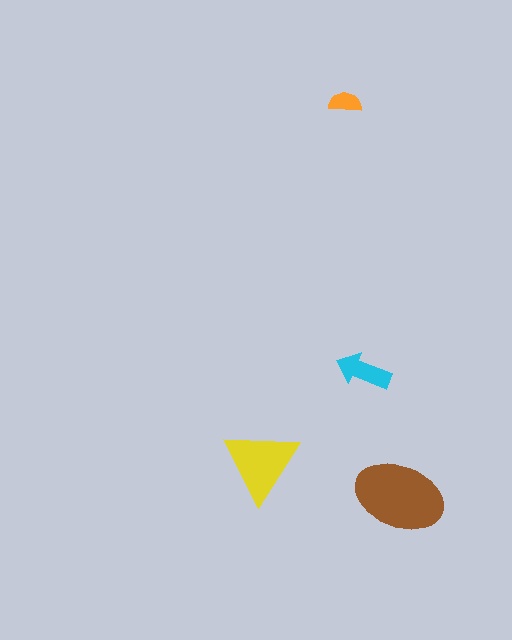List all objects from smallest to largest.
The orange semicircle, the cyan arrow, the yellow triangle, the brown ellipse.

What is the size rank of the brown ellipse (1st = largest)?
1st.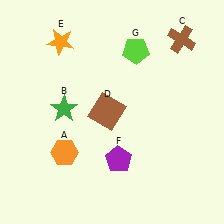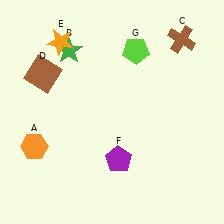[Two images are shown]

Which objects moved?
The objects that moved are: the orange hexagon (A), the green star (B), the brown square (D).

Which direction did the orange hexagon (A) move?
The orange hexagon (A) moved left.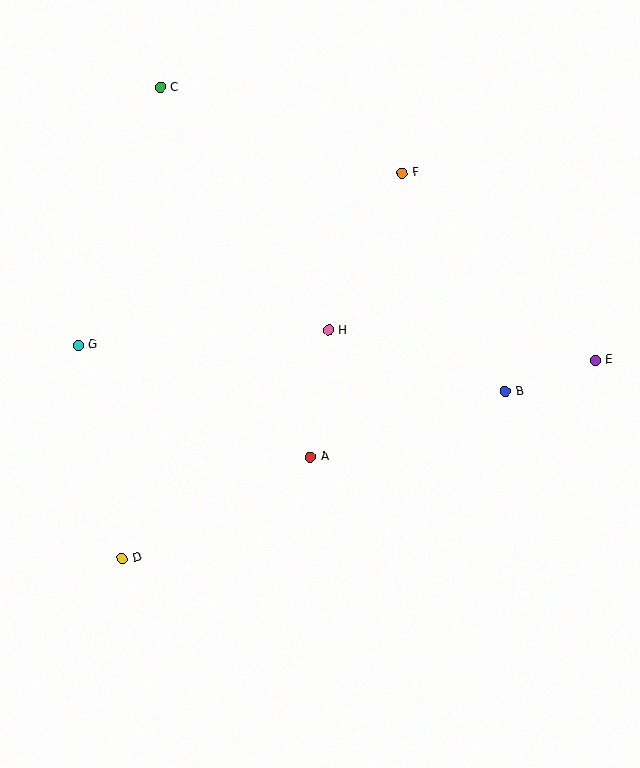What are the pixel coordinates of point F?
Point F is at (402, 173).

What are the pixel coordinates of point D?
Point D is at (122, 558).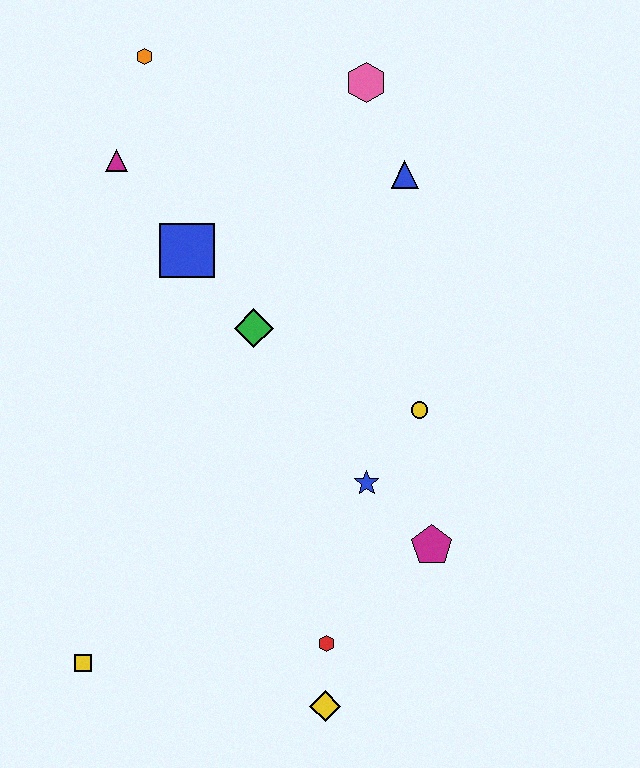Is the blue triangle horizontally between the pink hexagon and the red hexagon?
No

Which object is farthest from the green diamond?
The yellow diamond is farthest from the green diamond.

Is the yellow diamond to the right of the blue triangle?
No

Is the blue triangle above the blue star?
Yes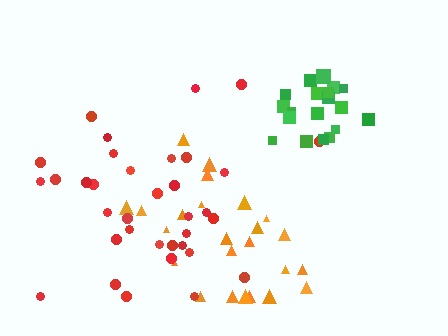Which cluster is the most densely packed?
Green.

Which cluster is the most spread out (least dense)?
Orange.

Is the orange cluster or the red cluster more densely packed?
Red.